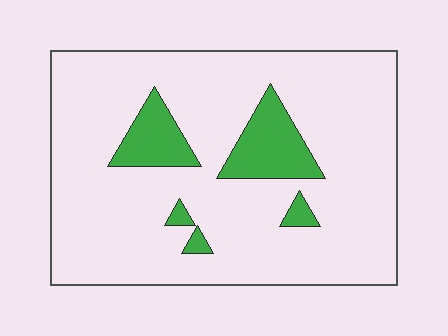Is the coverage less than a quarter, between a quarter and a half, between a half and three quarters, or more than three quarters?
Less than a quarter.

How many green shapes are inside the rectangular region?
5.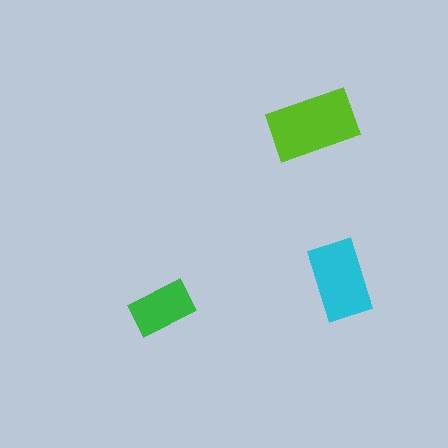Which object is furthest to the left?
The green rectangle is leftmost.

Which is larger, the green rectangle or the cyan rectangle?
The cyan one.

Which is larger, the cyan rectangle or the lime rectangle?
The lime one.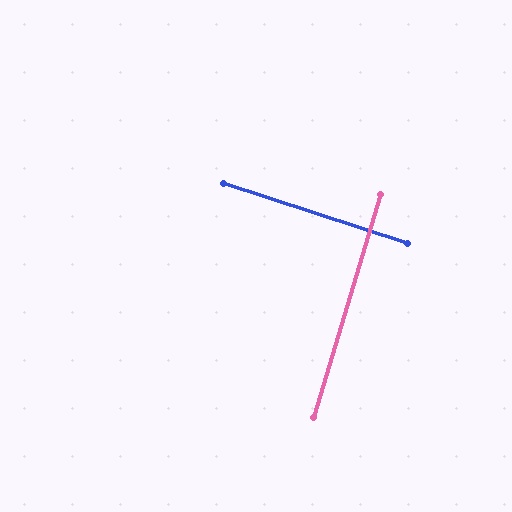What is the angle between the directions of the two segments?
Approximately 89 degrees.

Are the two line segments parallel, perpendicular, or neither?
Perpendicular — they meet at approximately 89°.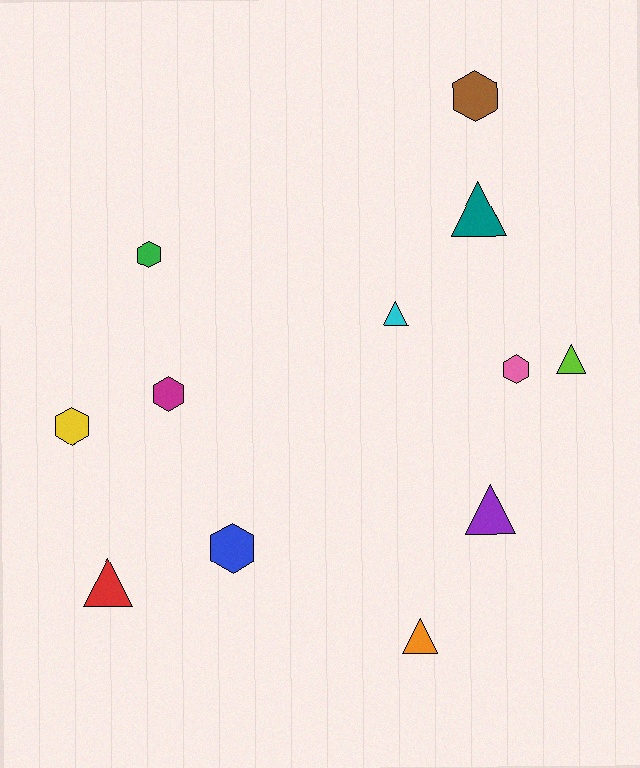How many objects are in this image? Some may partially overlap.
There are 12 objects.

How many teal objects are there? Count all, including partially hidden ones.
There is 1 teal object.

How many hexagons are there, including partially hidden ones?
There are 6 hexagons.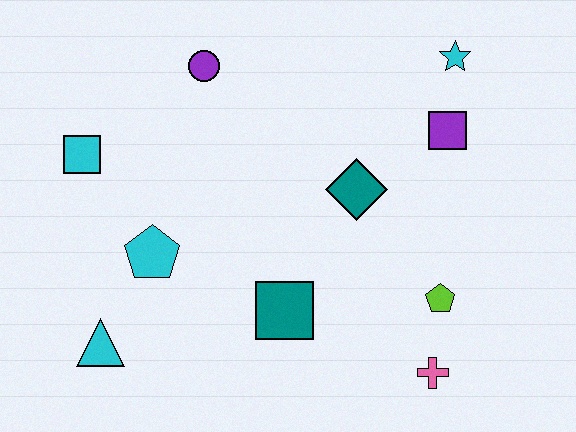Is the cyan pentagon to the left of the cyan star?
Yes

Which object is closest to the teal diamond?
The purple square is closest to the teal diamond.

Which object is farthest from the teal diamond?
The cyan triangle is farthest from the teal diamond.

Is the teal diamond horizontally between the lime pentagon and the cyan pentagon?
Yes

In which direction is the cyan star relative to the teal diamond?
The cyan star is above the teal diamond.